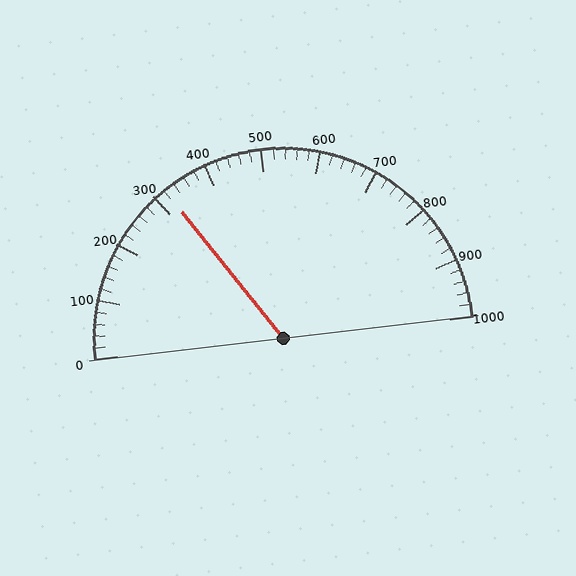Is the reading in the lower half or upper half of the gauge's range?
The reading is in the lower half of the range (0 to 1000).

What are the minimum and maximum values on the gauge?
The gauge ranges from 0 to 1000.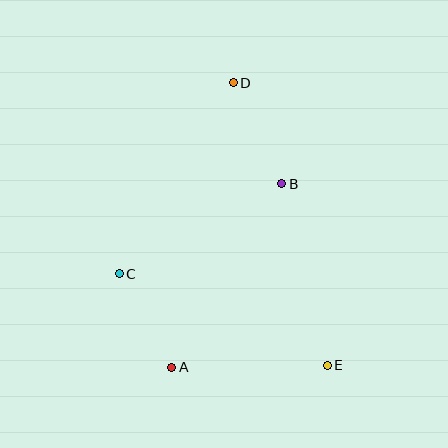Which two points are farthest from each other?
Points D and E are farthest from each other.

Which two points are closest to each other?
Points A and C are closest to each other.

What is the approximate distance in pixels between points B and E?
The distance between B and E is approximately 187 pixels.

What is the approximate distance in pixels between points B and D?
The distance between B and D is approximately 112 pixels.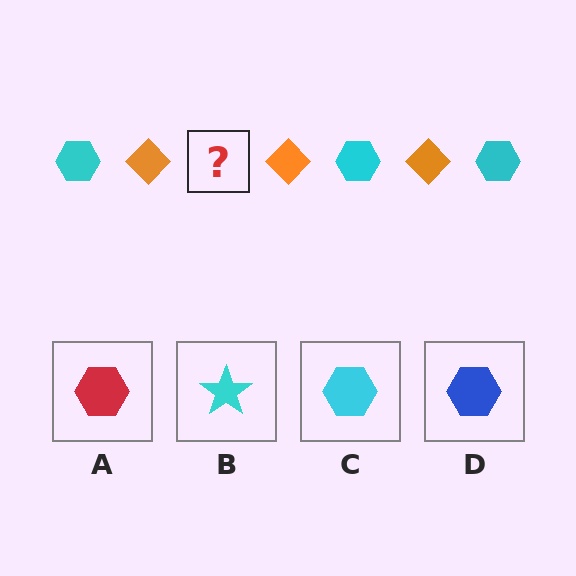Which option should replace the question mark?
Option C.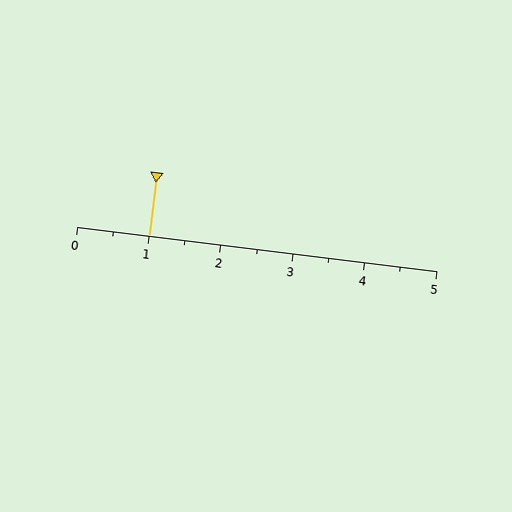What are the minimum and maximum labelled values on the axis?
The axis runs from 0 to 5.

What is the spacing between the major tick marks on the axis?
The major ticks are spaced 1 apart.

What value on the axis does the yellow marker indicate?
The marker indicates approximately 1.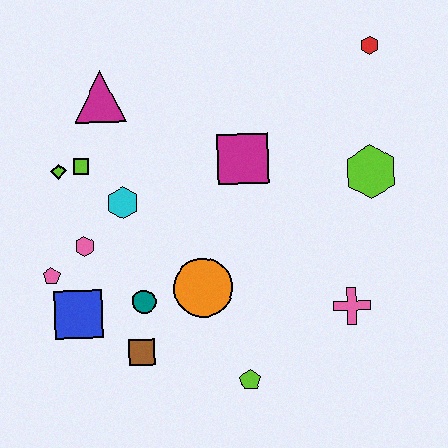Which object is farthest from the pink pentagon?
The red hexagon is farthest from the pink pentagon.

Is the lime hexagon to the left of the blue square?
No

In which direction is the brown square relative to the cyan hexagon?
The brown square is below the cyan hexagon.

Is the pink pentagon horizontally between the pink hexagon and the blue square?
No